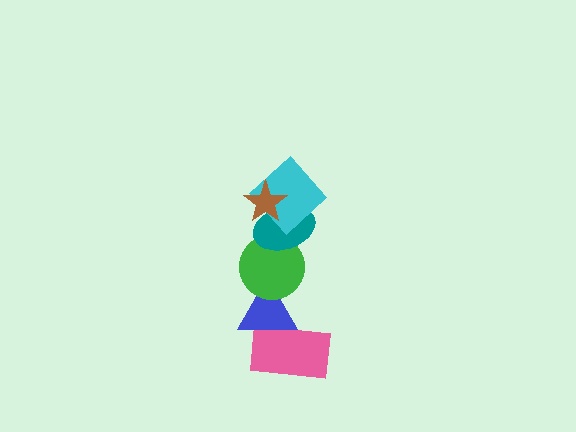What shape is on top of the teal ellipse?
The cyan diamond is on top of the teal ellipse.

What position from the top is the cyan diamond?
The cyan diamond is 2nd from the top.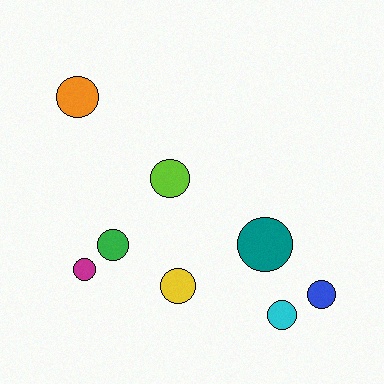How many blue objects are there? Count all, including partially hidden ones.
There is 1 blue object.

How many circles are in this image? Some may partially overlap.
There are 8 circles.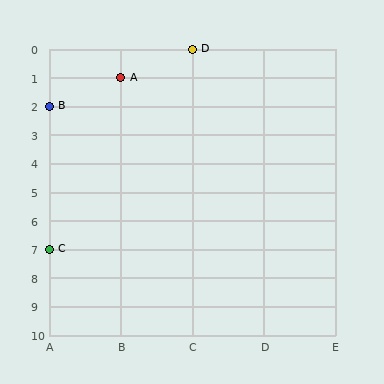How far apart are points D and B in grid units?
Points D and B are 2 columns and 2 rows apart (about 2.8 grid units diagonally).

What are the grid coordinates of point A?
Point A is at grid coordinates (B, 1).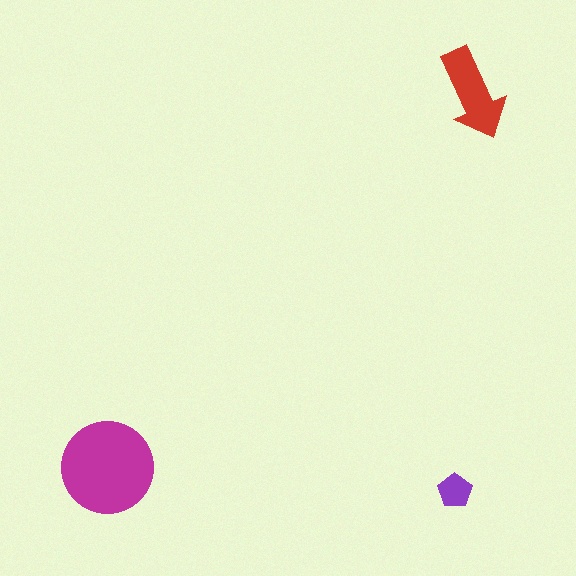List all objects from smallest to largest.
The purple pentagon, the red arrow, the magenta circle.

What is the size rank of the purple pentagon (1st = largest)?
3rd.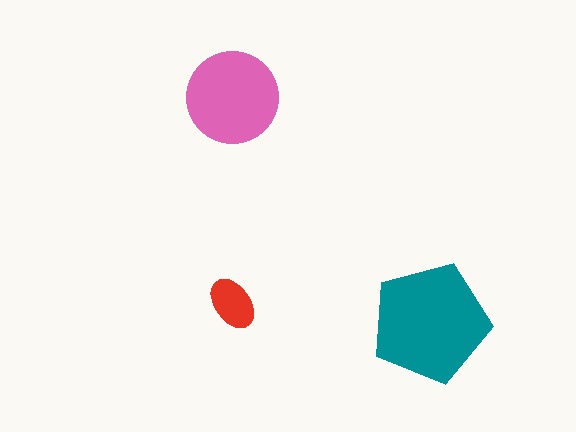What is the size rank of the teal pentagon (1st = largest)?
1st.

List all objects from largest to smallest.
The teal pentagon, the pink circle, the red ellipse.